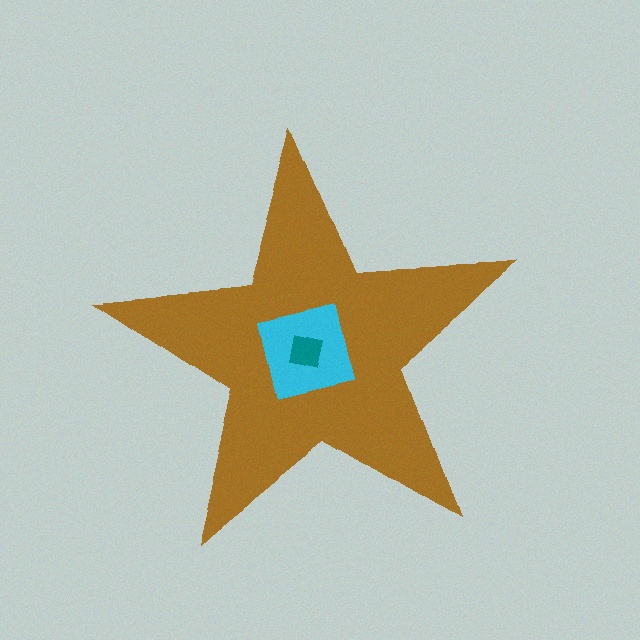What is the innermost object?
The teal square.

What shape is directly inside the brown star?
The cyan square.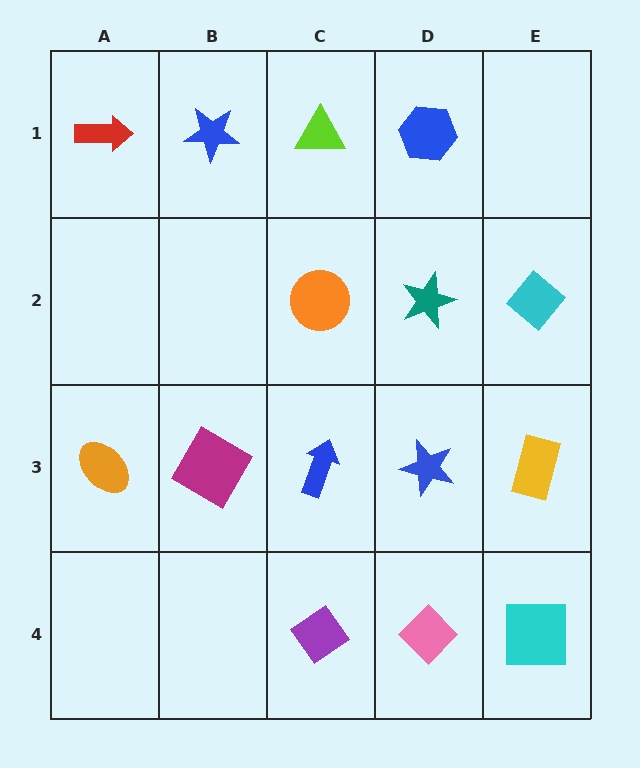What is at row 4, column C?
A purple diamond.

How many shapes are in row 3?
5 shapes.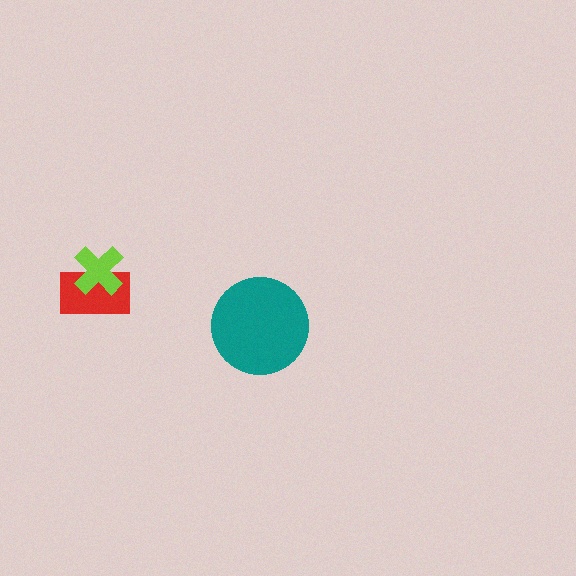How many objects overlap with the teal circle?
0 objects overlap with the teal circle.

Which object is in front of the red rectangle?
The lime cross is in front of the red rectangle.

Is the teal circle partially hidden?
No, no other shape covers it.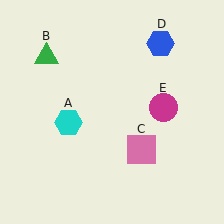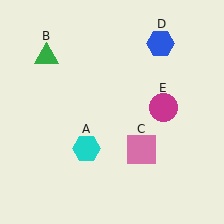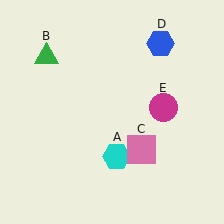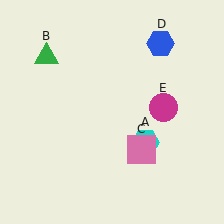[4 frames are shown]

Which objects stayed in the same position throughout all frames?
Green triangle (object B) and pink square (object C) and blue hexagon (object D) and magenta circle (object E) remained stationary.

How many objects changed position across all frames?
1 object changed position: cyan hexagon (object A).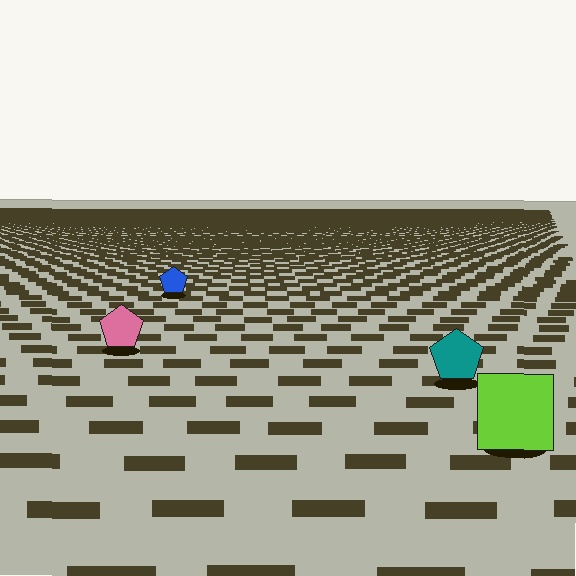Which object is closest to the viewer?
The lime square is closest. The texture marks near it are larger and more spread out.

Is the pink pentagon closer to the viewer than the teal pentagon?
No. The teal pentagon is closer — you can tell from the texture gradient: the ground texture is coarser near it.